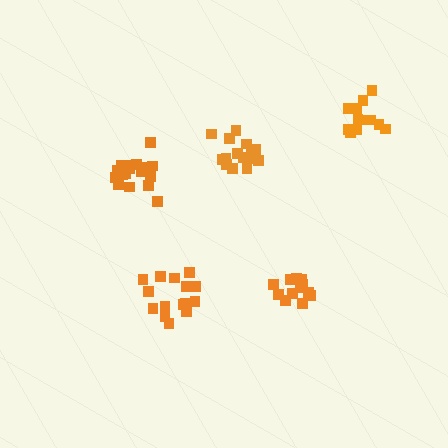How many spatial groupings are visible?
There are 5 spatial groupings.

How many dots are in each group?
Group 1: 15 dots, Group 2: 15 dots, Group 3: 12 dots, Group 4: 18 dots, Group 5: 12 dots (72 total).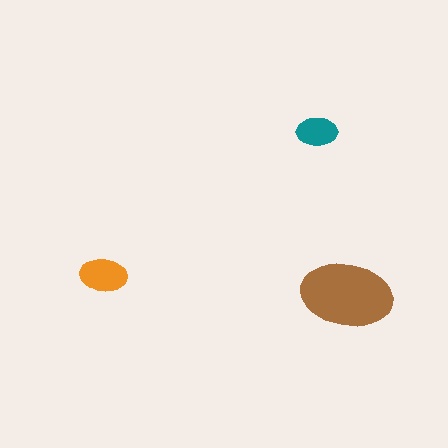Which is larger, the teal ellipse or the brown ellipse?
The brown one.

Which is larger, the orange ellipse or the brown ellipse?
The brown one.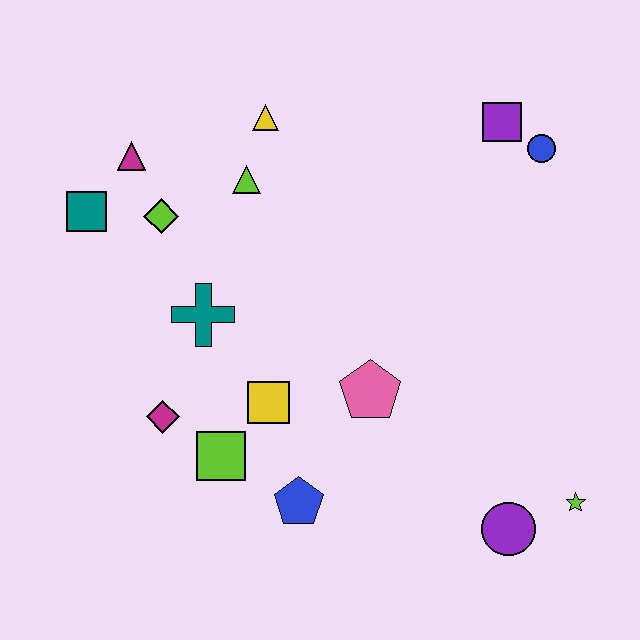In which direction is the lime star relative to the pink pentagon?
The lime star is to the right of the pink pentagon.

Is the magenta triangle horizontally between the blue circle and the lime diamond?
No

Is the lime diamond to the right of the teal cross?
No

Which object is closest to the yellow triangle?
The lime triangle is closest to the yellow triangle.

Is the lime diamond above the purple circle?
Yes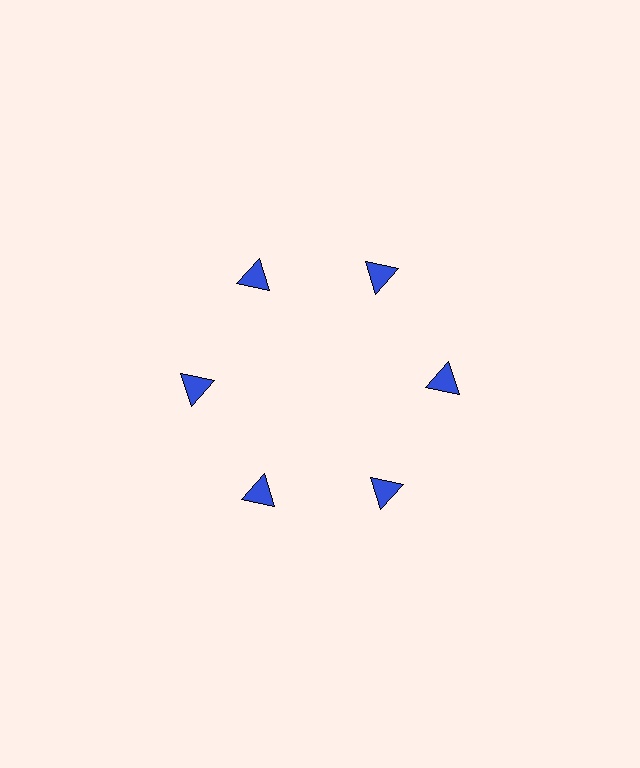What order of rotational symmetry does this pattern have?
This pattern has 6-fold rotational symmetry.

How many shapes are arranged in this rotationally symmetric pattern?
There are 6 shapes, arranged in 6 groups of 1.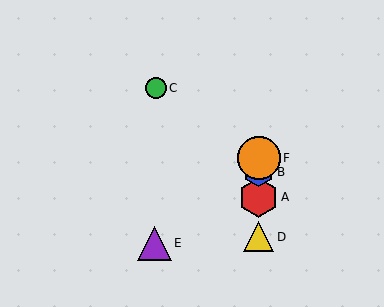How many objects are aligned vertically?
4 objects (A, B, D, F) are aligned vertically.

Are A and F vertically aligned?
Yes, both are at x≈259.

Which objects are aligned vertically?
Objects A, B, D, F are aligned vertically.